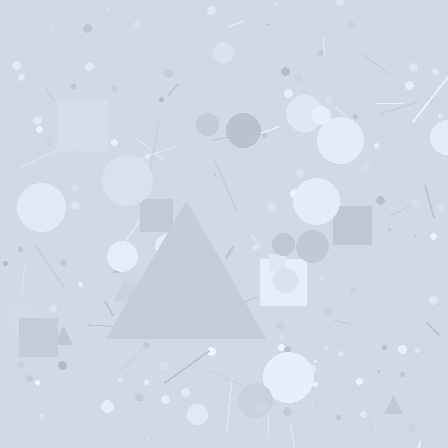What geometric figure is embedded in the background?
A triangle is embedded in the background.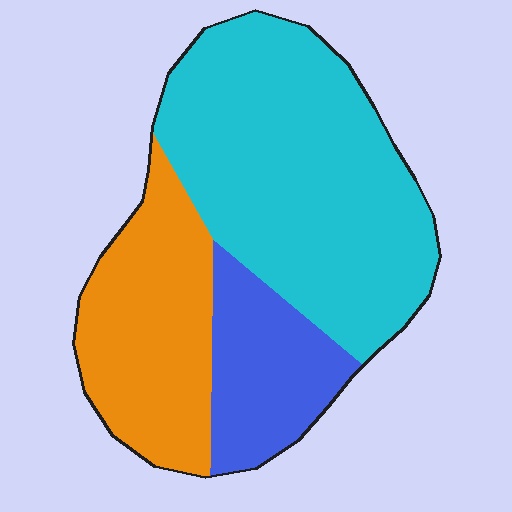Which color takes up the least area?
Blue, at roughly 20%.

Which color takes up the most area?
Cyan, at roughly 55%.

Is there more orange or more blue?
Orange.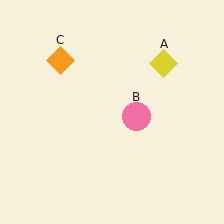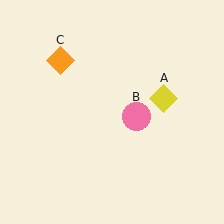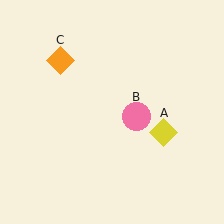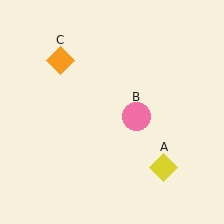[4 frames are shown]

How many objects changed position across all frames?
1 object changed position: yellow diamond (object A).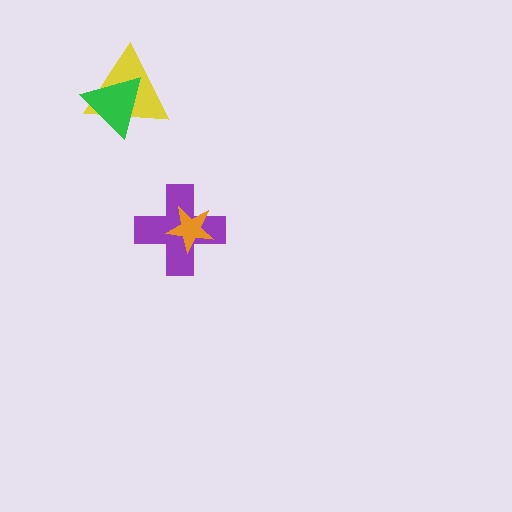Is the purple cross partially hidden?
Yes, it is partially covered by another shape.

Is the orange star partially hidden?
No, no other shape covers it.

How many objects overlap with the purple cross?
1 object overlaps with the purple cross.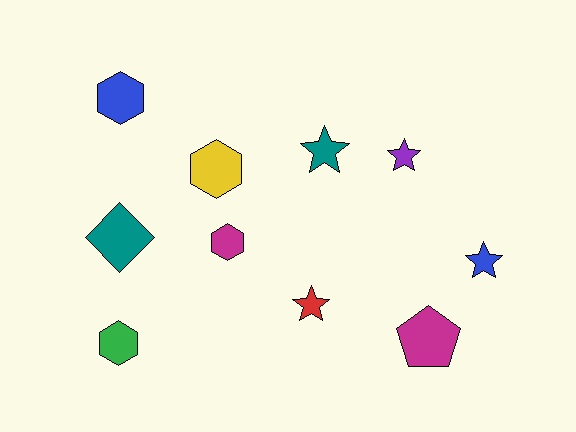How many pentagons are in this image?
There is 1 pentagon.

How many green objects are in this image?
There is 1 green object.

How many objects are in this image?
There are 10 objects.